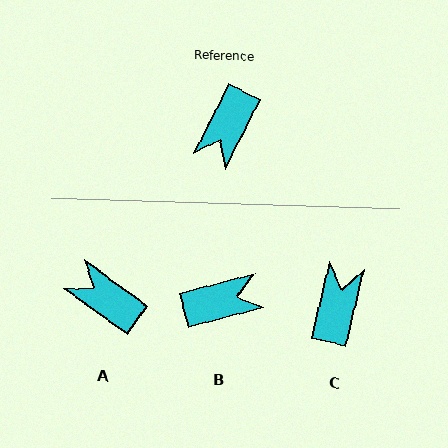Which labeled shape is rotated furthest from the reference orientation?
C, about 166 degrees away.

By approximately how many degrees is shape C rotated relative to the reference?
Approximately 166 degrees clockwise.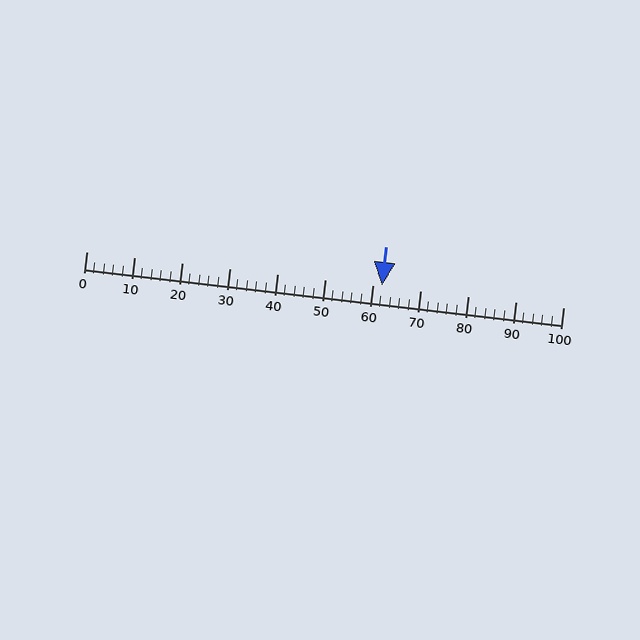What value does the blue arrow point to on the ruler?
The blue arrow points to approximately 62.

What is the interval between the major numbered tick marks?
The major tick marks are spaced 10 units apart.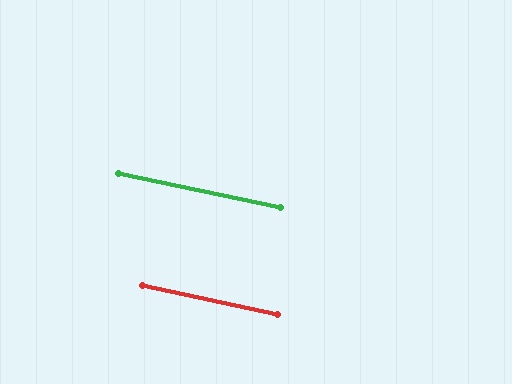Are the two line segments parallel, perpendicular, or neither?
Parallel — their directions differ by only 0.5°.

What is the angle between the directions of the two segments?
Approximately 0 degrees.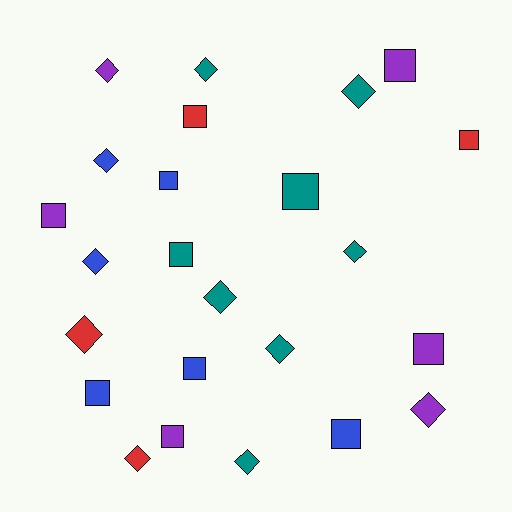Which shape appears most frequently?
Diamond, with 12 objects.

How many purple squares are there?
There are 4 purple squares.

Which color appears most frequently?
Teal, with 8 objects.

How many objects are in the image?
There are 24 objects.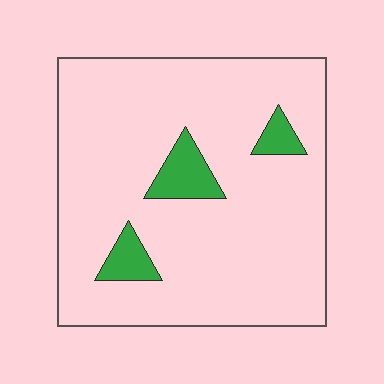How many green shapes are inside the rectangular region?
3.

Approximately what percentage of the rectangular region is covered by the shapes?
Approximately 10%.